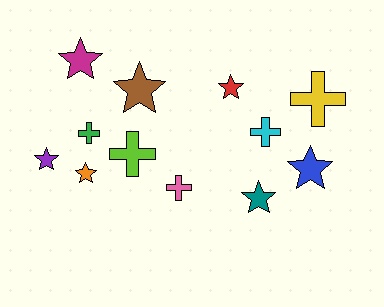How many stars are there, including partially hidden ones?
There are 7 stars.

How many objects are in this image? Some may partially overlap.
There are 12 objects.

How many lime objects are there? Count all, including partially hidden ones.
There is 1 lime object.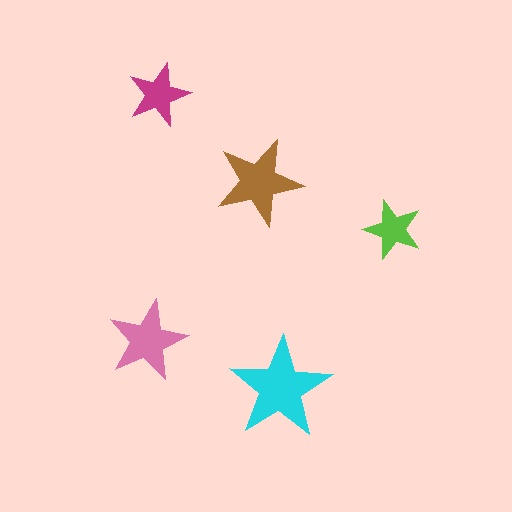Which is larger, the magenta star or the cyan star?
The cyan one.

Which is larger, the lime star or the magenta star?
The magenta one.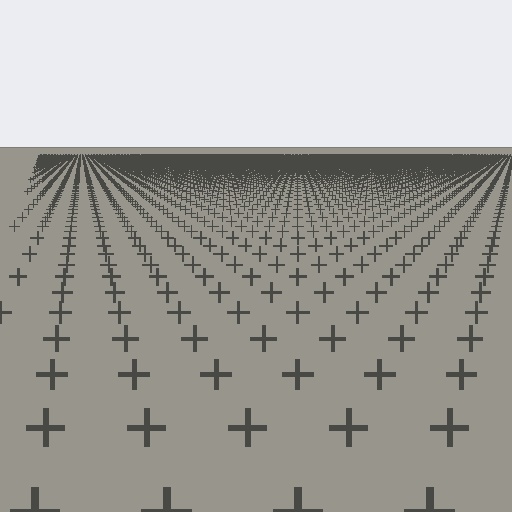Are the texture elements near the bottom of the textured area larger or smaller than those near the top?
Larger. Near the bottom, elements are closer to the viewer and appear at a bigger on-screen size.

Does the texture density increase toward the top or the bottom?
Density increases toward the top.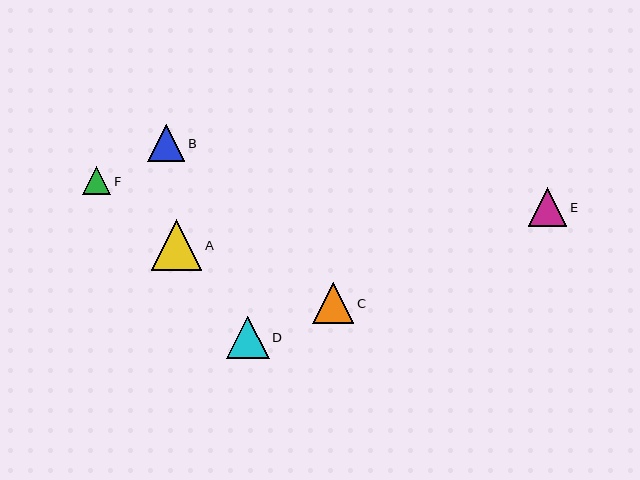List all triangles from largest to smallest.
From largest to smallest: A, D, C, E, B, F.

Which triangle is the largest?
Triangle A is the largest with a size of approximately 51 pixels.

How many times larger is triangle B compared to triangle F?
Triangle B is approximately 1.3 times the size of triangle F.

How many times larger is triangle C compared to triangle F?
Triangle C is approximately 1.5 times the size of triangle F.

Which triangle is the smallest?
Triangle F is the smallest with a size of approximately 28 pixels.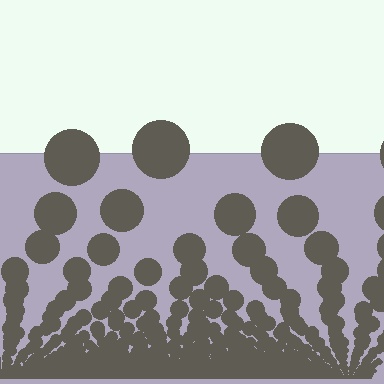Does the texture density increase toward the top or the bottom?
Density increases toward the bottom.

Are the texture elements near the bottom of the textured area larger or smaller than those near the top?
Smaller. The gradient is inverted — elements near the bottom are smaller and denser.